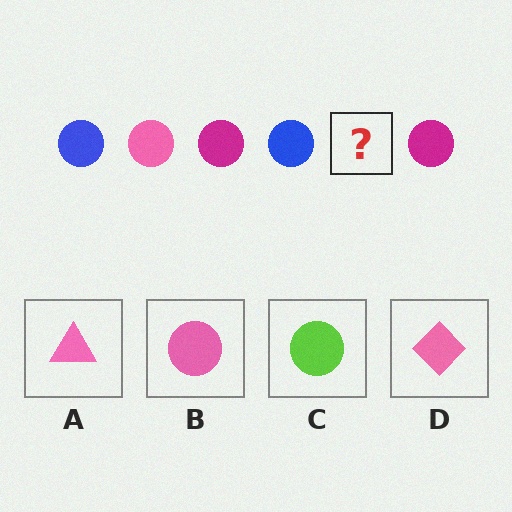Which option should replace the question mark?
Option B.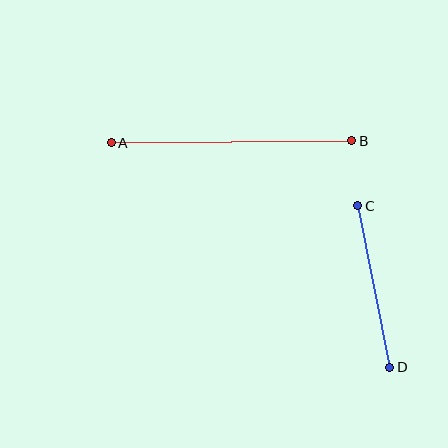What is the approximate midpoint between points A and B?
The midpoint is at approximately (231, 142) pixels.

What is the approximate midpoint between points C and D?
The midpoint is at approximately (374, 287) pixels.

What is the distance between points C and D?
The distance is approximately 165 pixels.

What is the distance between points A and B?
The distance is approximately 241 pixels.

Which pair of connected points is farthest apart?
Points A and B are farthest apart.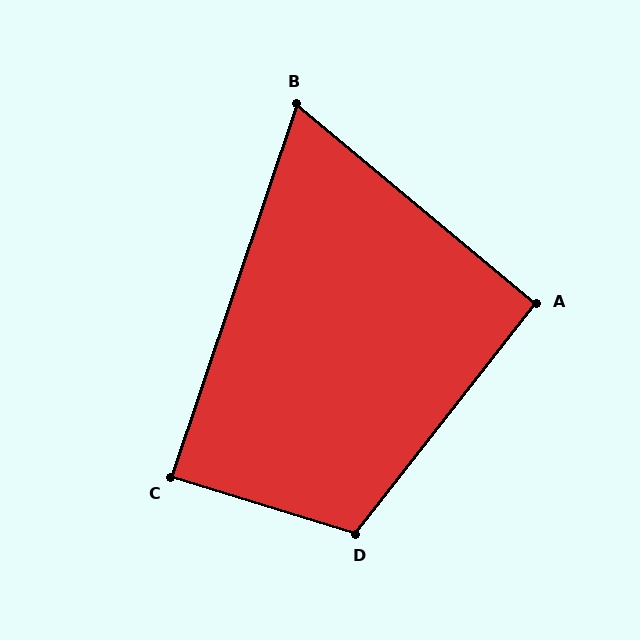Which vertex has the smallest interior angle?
B, at approximately 69 degrees.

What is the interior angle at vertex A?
Approximately 91 degrees (approximately right).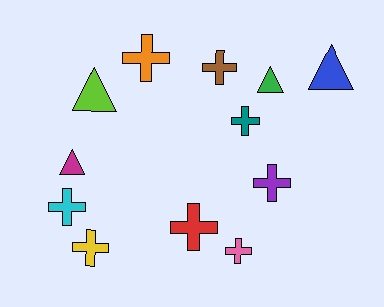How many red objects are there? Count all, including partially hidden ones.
There is 1 red object.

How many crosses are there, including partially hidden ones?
There are 8 crosses.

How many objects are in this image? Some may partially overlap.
There are 12 objects.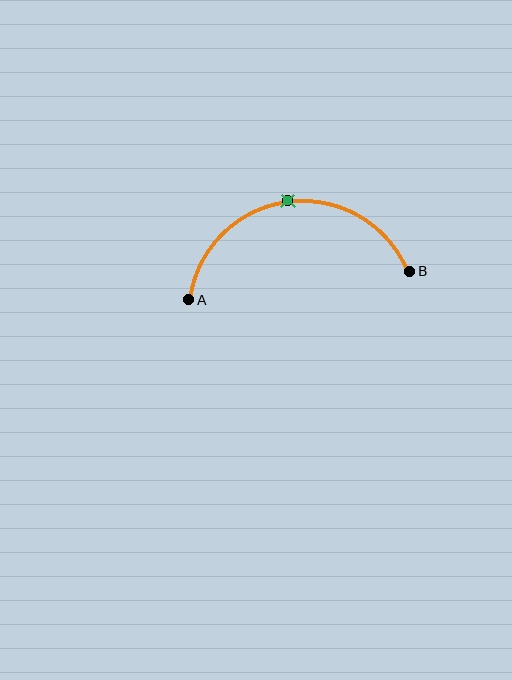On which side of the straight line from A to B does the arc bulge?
The arc bulges above the straight line connecting A and B.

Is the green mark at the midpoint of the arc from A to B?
Yes. The green mark lies on the arc at equal arc-length from both A and B — it is the arc midpoint.